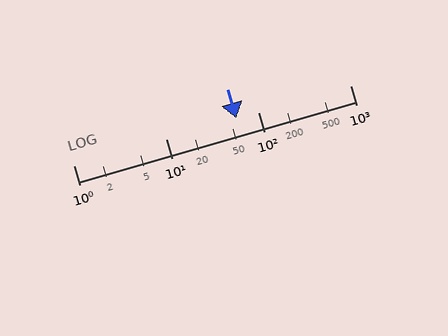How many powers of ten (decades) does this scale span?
The scale spans 3 decades, from 1 to 1000.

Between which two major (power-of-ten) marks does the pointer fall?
The pointer is between 10 and 100.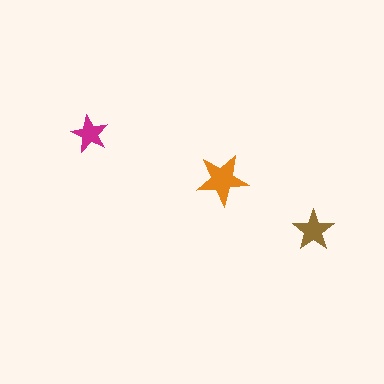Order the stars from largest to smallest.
the orange one, the brown one, the magenta one.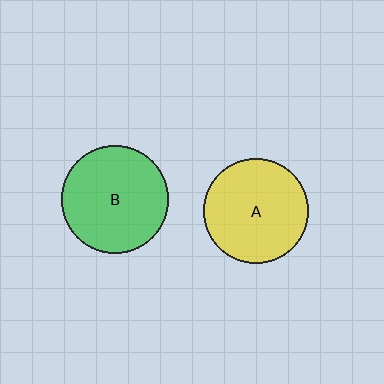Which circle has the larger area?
Circle B (green).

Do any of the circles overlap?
No, none of the circles overlap.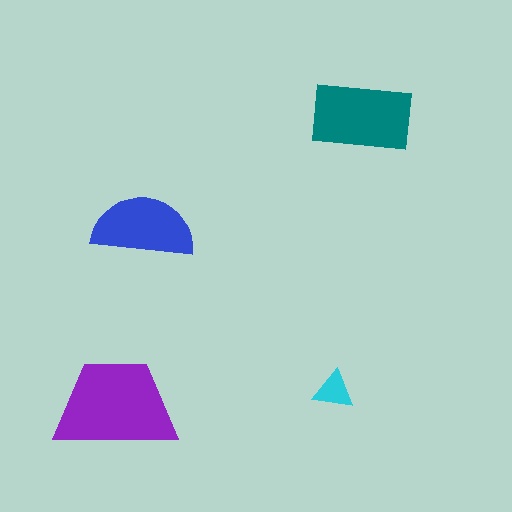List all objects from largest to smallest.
The purple trapezoid, the teal rectangle, the blue semicircle, the cyan triangle.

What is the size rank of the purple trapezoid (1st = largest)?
1st.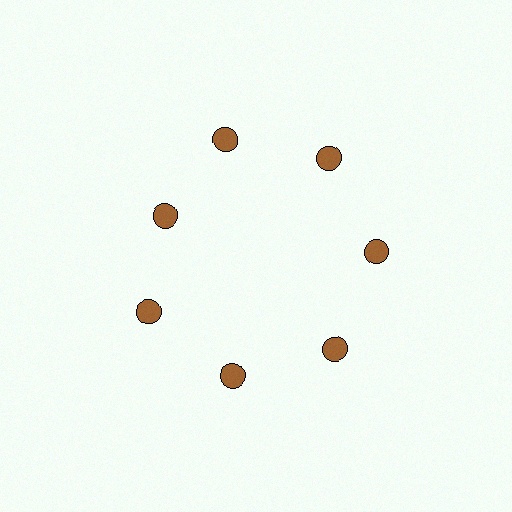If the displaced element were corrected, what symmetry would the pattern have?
It would have 7-fold rotational symmetry — the pattern would map onto itself every 51 degrees.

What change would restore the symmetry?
The symmetry would be restored by moving it outward, back onto the ring so that all 7 circles sit at equal angles and equal distance from the center.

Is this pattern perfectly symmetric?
No. The 7 brown circles are arranged in a ring, but one element near the 10 o'clock position is pulled inward toward the center, breaking the 7-fold rotational symmetry.